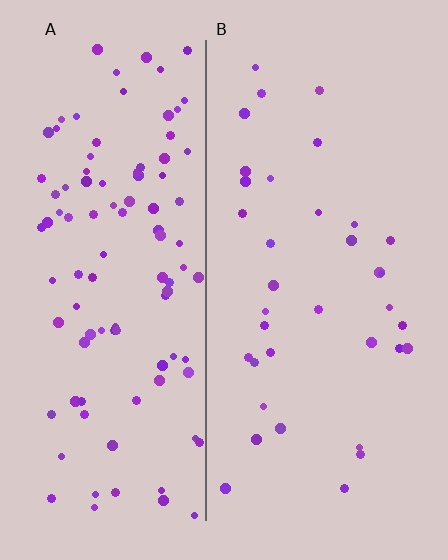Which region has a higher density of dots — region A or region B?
A (the left).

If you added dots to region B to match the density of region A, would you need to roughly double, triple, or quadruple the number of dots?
Approximately triple.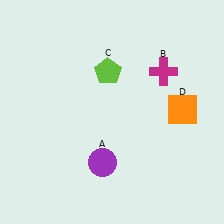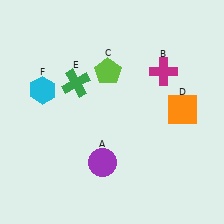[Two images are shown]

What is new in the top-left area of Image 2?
A green cross (E) was added in the top-left area of Image 2.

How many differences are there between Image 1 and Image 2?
There are 2 differences between the two images.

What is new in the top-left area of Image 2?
A cyan hexagon (F) was added in the top-left area of Image 2.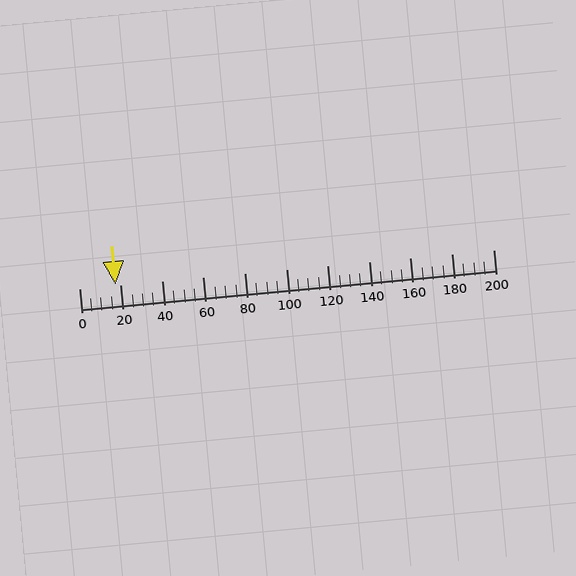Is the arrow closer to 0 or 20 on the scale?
The arrow is closer to 20.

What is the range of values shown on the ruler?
The ruler shows values from 0 to 200.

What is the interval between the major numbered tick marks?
The major tick marks are spaced 20 units apart.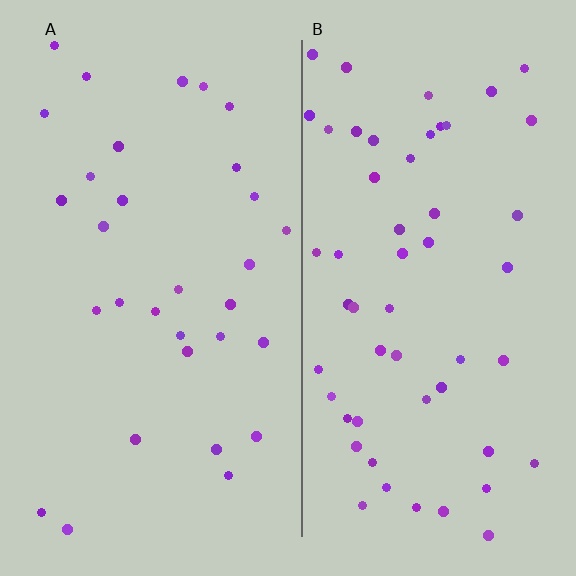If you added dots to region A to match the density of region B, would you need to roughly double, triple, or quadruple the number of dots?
Approximately double.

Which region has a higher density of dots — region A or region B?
B (the right).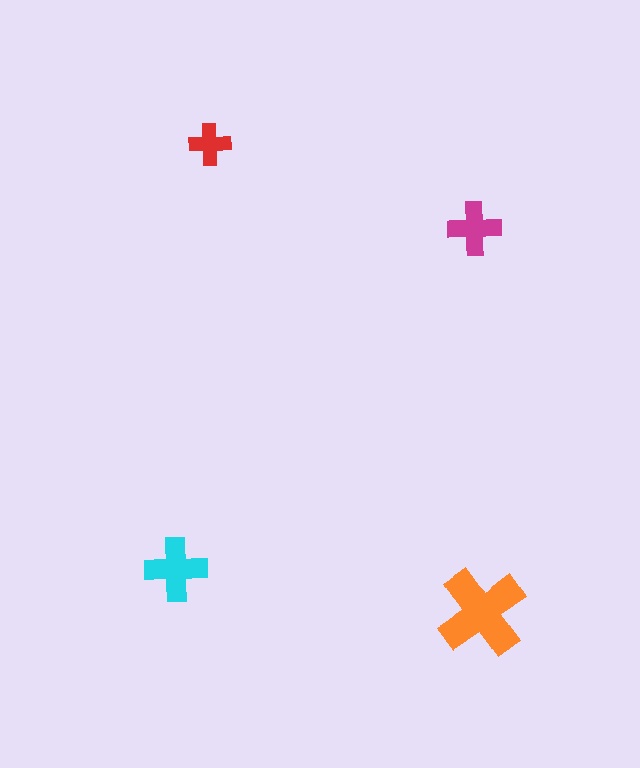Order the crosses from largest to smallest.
the orange one, the cyan one, the magenta one, the red one.